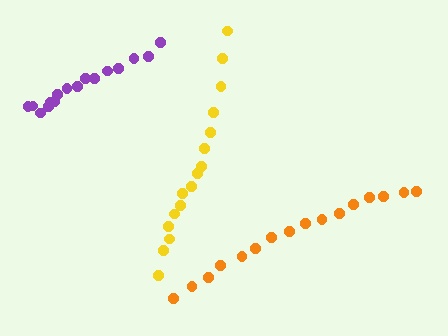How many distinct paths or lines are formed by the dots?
There are 3 distinct paths.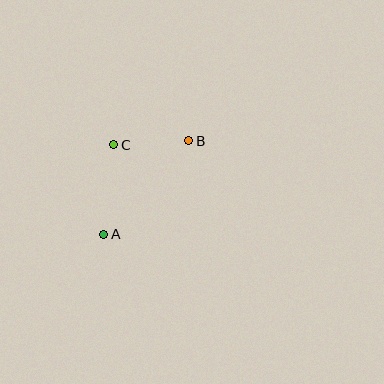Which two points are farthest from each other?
Points A and B are farthest from each other.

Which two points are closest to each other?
Points B and C are closest to each other.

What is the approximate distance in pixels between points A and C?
The distance between A and C is approximately 90 pixels.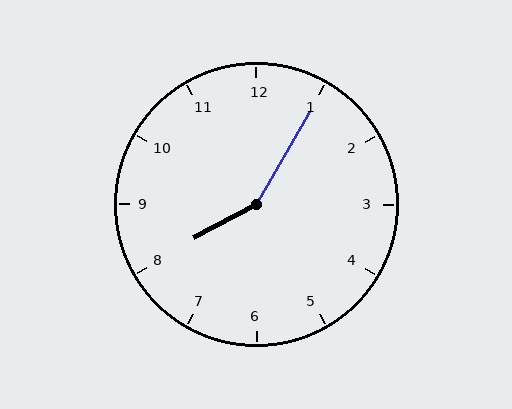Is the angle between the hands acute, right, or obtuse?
It is obtuse.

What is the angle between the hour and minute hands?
Approximately 148 degrees.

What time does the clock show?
8:05.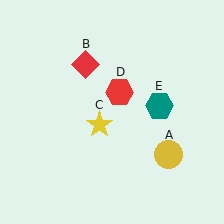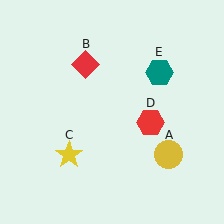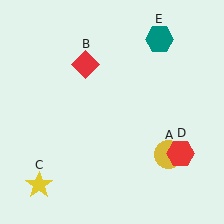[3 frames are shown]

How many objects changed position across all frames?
3 objects changed position: yellow star (object C), red hexagon (object D), teal hexagon (object E).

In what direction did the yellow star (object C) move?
The yellow star (object C) moved down and to the left.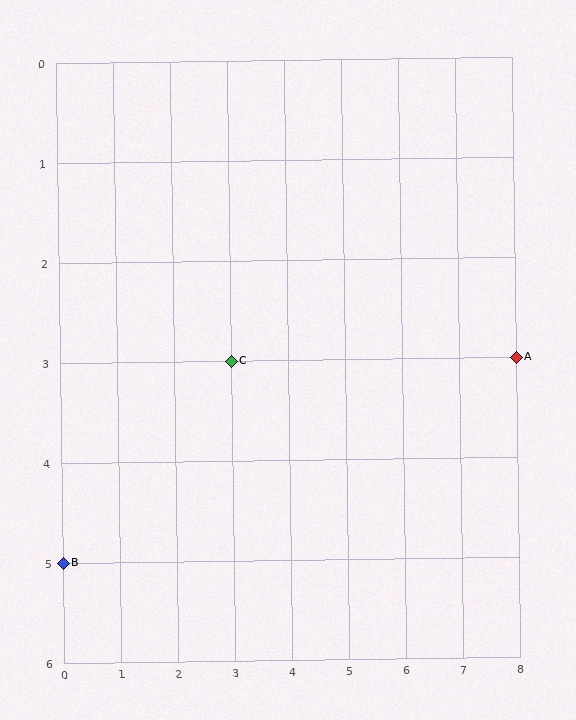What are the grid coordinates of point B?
Point B is at grid coordinates (0, 5).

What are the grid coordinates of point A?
Point A is at grid coordinates (8, 3).